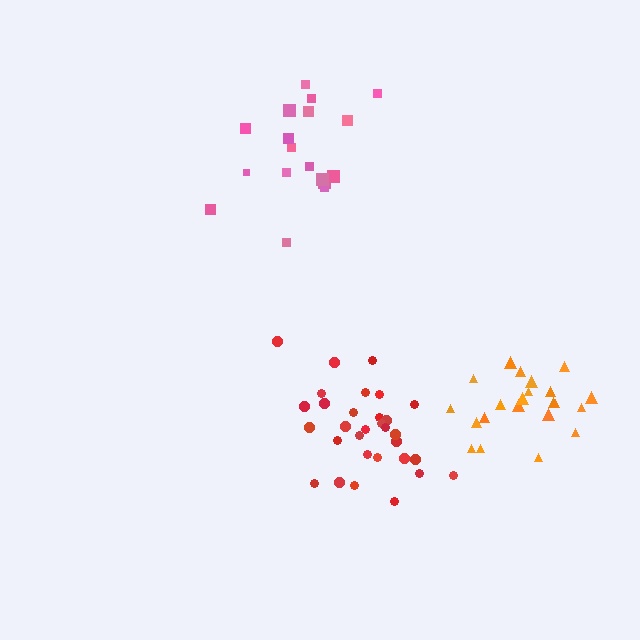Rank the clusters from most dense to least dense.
red, orange, pink.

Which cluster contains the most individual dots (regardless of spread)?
Red (31).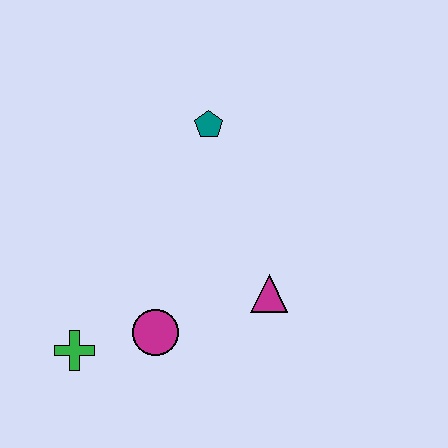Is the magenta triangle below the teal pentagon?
Yes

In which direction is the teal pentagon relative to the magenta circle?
The teal pentagon is above the magenta circle.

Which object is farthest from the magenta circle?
The teal pentagon is farthest from the magenta circle.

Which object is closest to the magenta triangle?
The magenta circle is closest to the magenta triangle.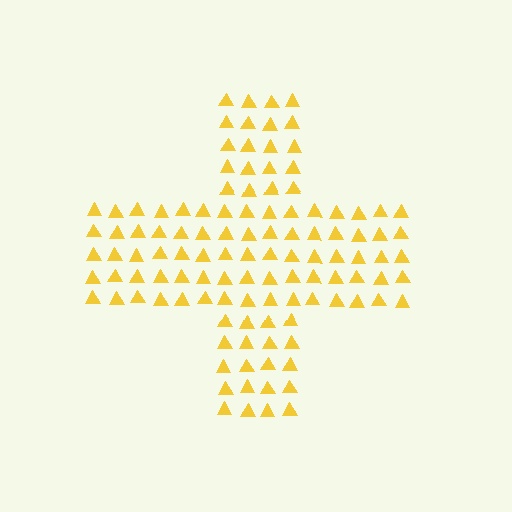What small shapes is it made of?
It is made of small triangles.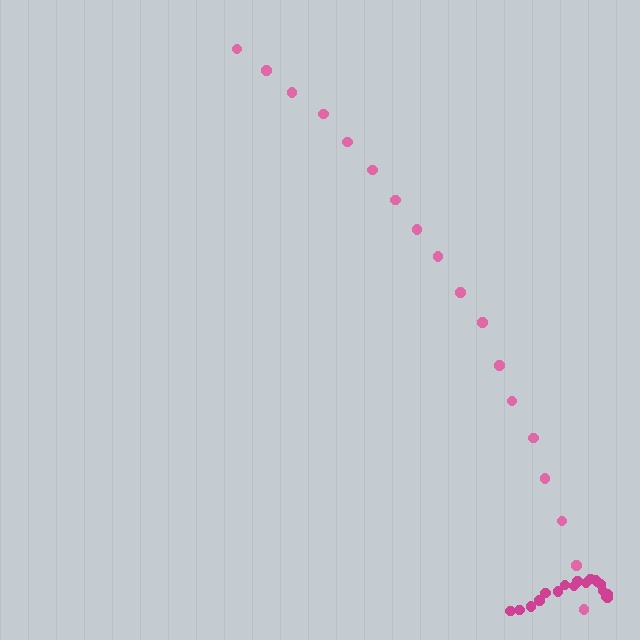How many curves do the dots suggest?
There are 2 distinct paths.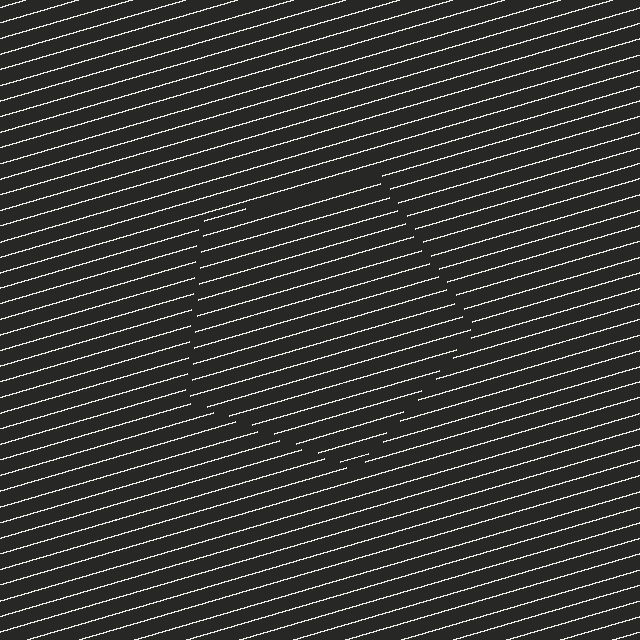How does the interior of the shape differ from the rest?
The interior of the shape contains the same grating, shifted by half a period — the contour is defined by the phase discontinuity where line-ends from the inner and outer gratings abut.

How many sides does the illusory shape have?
5 sides — the line-ends trace a pentagon.